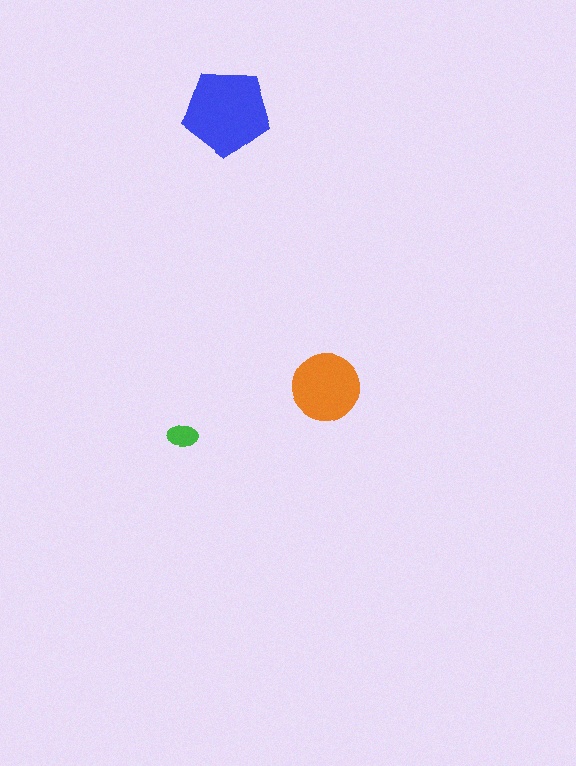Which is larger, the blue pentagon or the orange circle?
The blue pentagon.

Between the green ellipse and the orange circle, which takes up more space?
The orange circle.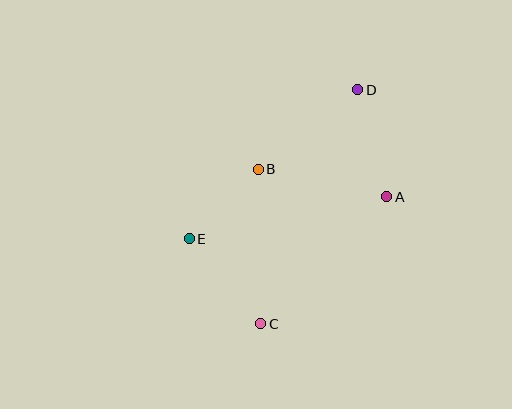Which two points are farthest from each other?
Points C and D are farthest from each other.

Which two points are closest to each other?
Points B and E are closest to each other.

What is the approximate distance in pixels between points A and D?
The distance between A and D is approximately 111 pixels.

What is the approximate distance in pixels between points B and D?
The distance between B and D is approximately 127 pixels.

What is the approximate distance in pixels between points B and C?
The distance between B and C is approximately 154 pixels.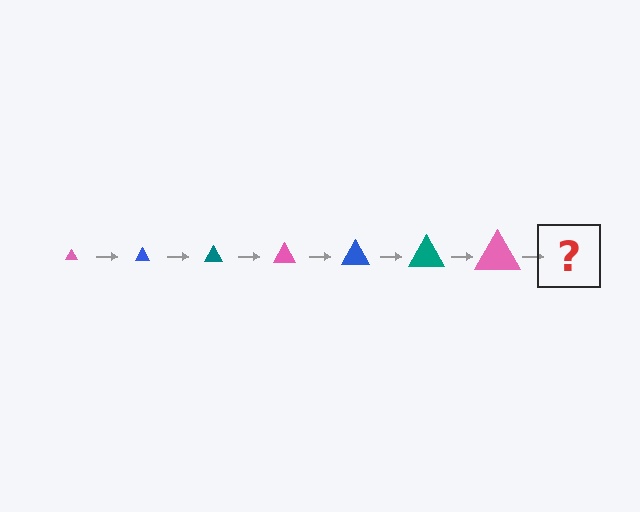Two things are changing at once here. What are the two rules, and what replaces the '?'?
The two rules are that the triangle grows larger each step and the color cycles through pink, blue, and teal. The '?' should be a blue triangle, larger than the previous one.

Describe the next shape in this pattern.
It should be a blue triangle, larger than the previous one.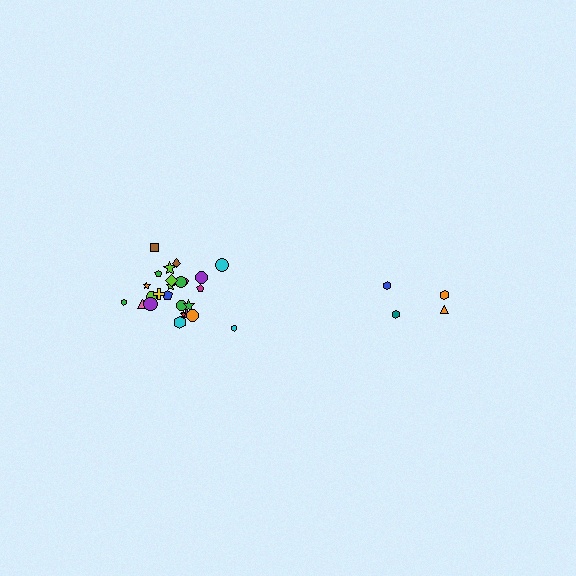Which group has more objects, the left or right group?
The left group.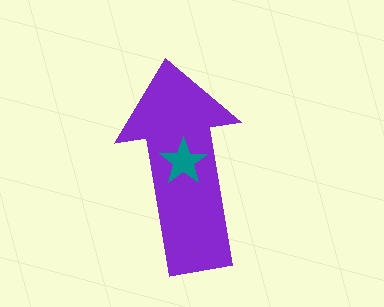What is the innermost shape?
The teal star.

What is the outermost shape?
The purple arrow.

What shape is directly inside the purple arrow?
The teal star.